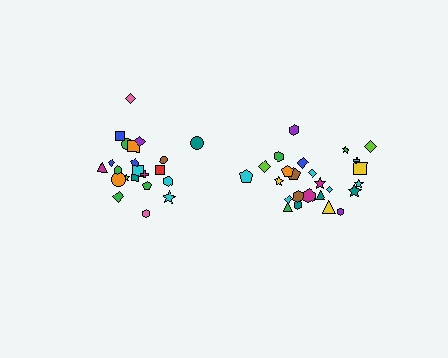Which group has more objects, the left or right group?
The right group.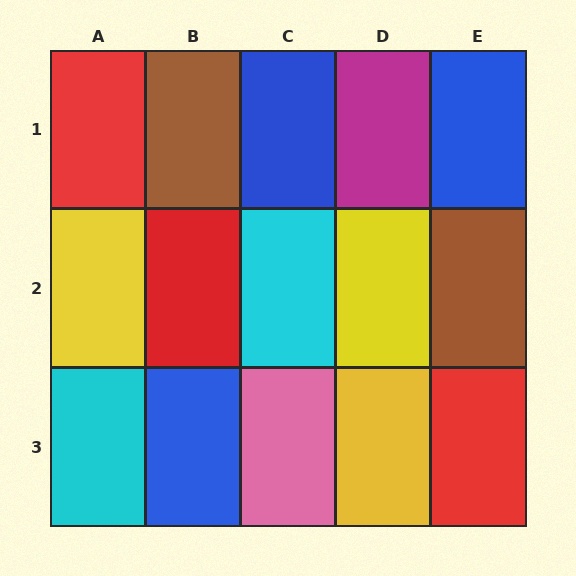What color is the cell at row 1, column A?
Red.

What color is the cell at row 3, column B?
Blue.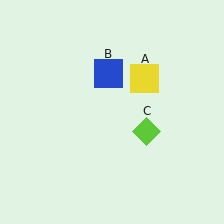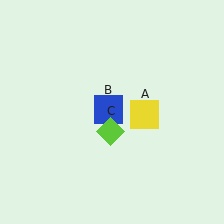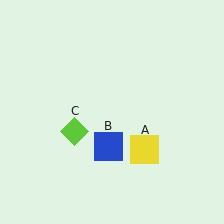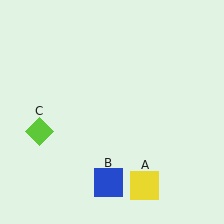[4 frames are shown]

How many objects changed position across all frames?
3 objects changed position: yellow square (object A), blue square (object B), lime diamond (object C).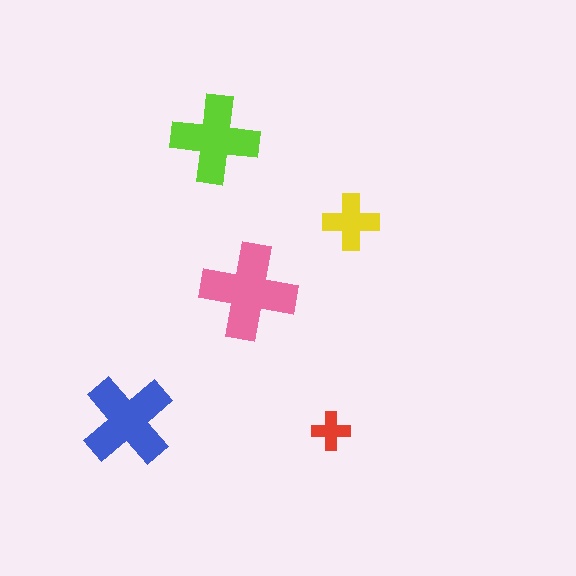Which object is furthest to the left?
The blue cross is leftmost.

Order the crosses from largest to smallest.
the pink one, the blue one, the lime one, the yellow one, the red one.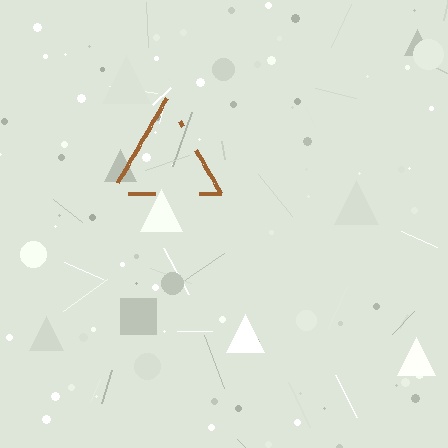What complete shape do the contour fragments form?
The contour fragments form a triangle.